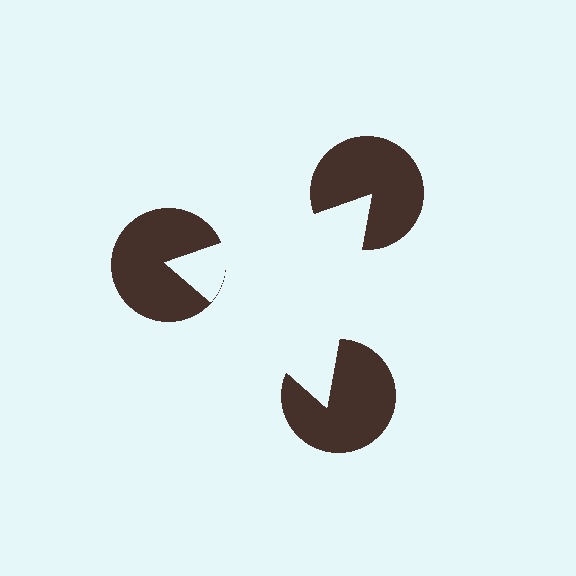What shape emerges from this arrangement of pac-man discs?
An illusory triangle — its edges are inferred from the aligned wedge cuts in the pac-man discs, not physically drawn.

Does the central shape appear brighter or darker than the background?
It typically appears slightly brighter than the background, even though no actual brightness change is drawn.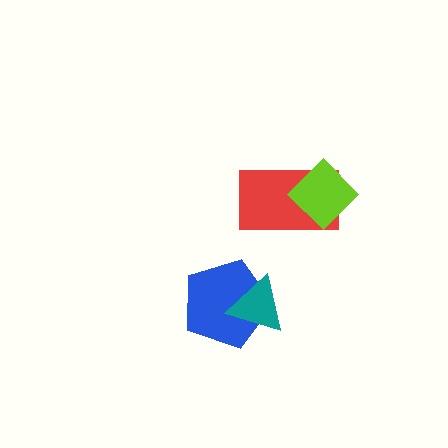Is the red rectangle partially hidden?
Yes, it is partially covered by another shape.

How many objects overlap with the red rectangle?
1 object overlaps with the red rectangle.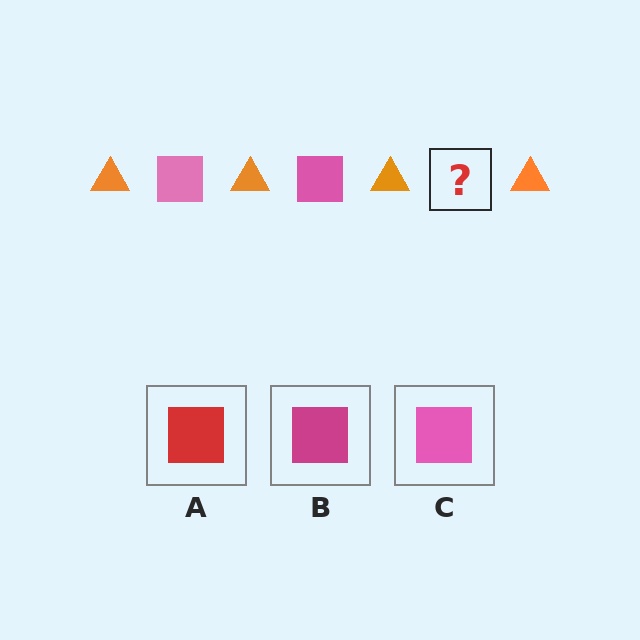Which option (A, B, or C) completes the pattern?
C.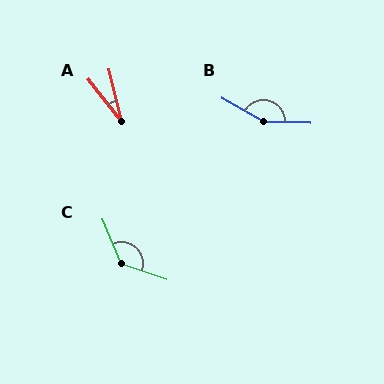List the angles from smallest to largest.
A (24°), C (131°), B (153°).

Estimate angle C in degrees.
Approximately 131 degrees.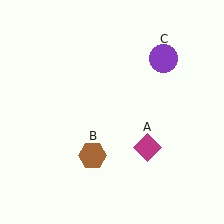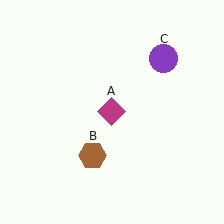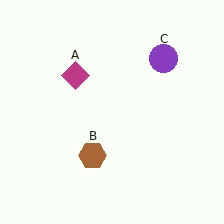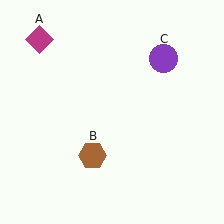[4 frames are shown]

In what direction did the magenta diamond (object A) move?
The magenta diamond (object A) moved up and to the left.